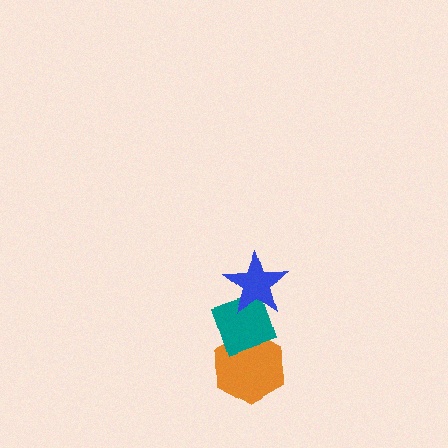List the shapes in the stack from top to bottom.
From top to bottom: the blue star, the teal diamond, the orange hexagon.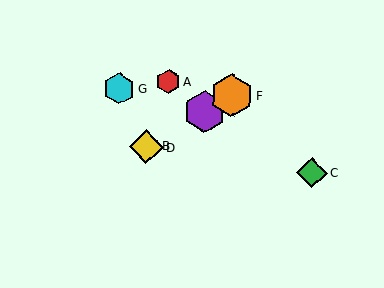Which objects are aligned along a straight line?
Objects B, D, E, F are aligned along a straight line.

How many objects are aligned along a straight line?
4 objects (B, D, E, F) are aligned along a straight line.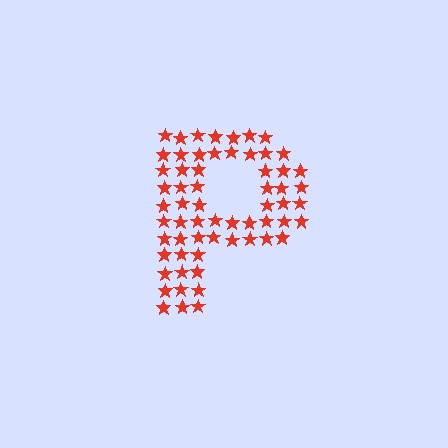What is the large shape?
The large shape is the letter P.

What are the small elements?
The small elements are stars.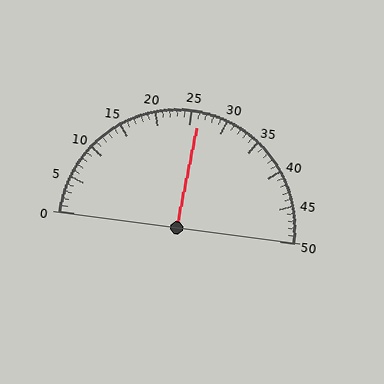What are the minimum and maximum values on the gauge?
The gauge ranges from 0 to 50.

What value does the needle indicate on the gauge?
The needle indicates approximately 26.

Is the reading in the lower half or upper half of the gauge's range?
The reading is in the upper half of the range (0 to 50).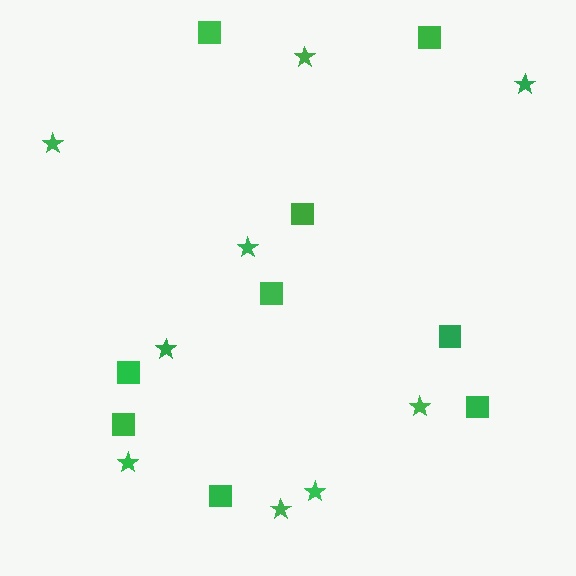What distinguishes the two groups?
There are 2 groups: one group of stars (9) and one group of squares (9).